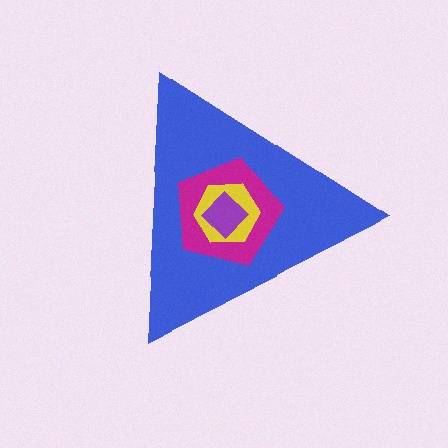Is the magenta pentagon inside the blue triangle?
Yes.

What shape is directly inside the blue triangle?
The magenta pentagon.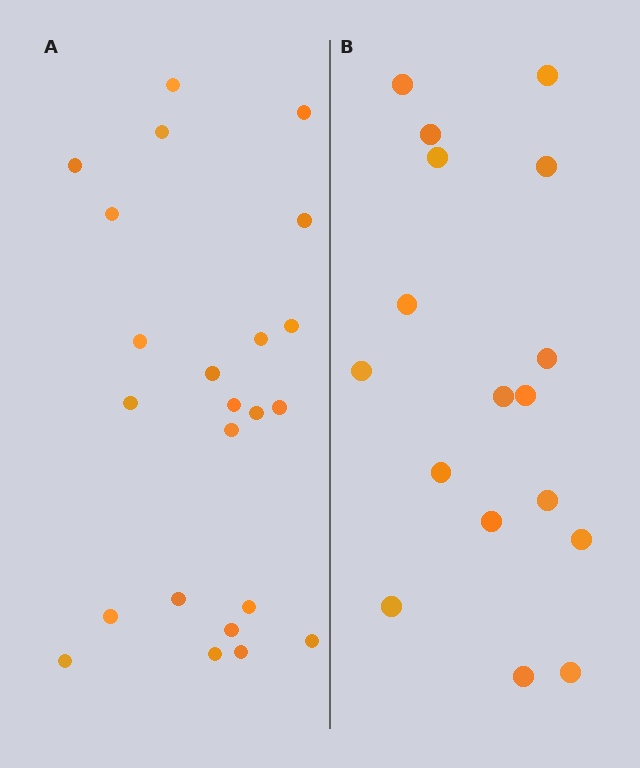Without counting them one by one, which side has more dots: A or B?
Region A (the left region) has more dots.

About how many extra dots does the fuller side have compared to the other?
Region A has about 6 more dots than region B.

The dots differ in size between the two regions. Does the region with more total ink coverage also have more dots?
No. Region B has more total ink coverage because its dots are larger, but region A actually contains more individual dots. Total area can be misleading — the number of items is what matters here.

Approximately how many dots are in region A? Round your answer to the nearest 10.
About 20 dots. (The exact count is 23, which rounds to 20.)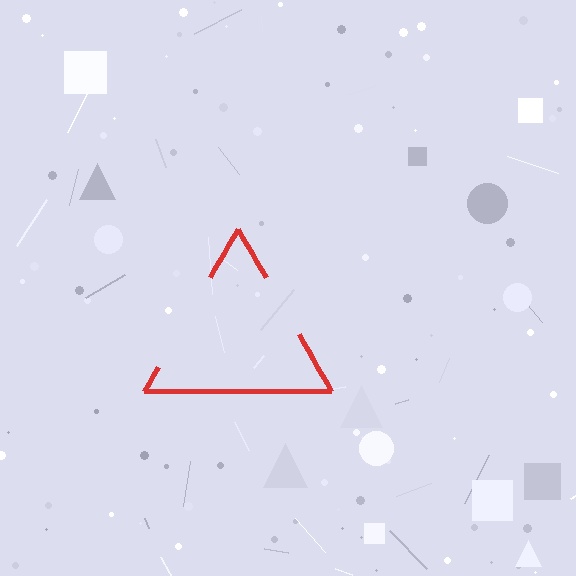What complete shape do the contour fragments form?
The contour fragments form a triangle.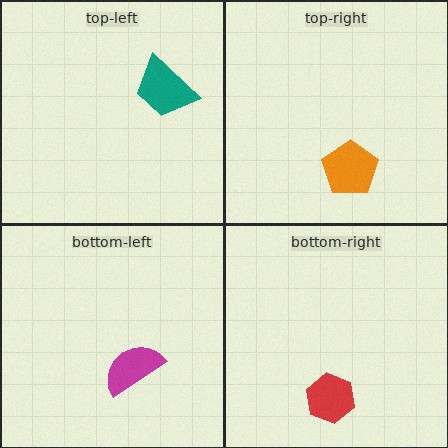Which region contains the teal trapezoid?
The top-left region.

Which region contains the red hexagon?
The bottom-right region.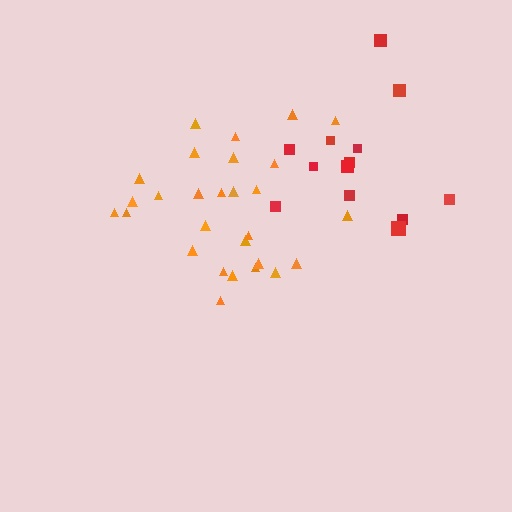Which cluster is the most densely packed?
Orange.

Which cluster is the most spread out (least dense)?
Red.